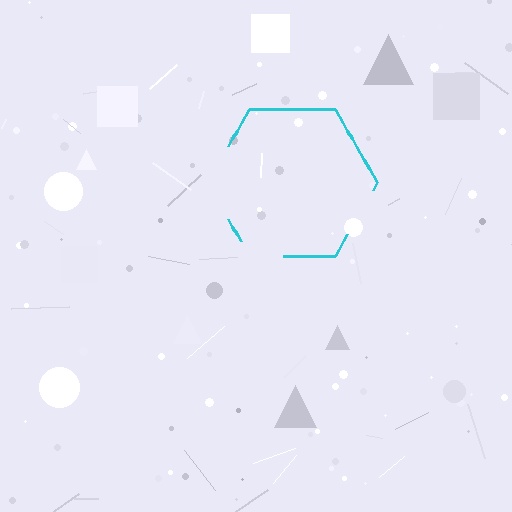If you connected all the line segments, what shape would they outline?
They would outline a hexagon.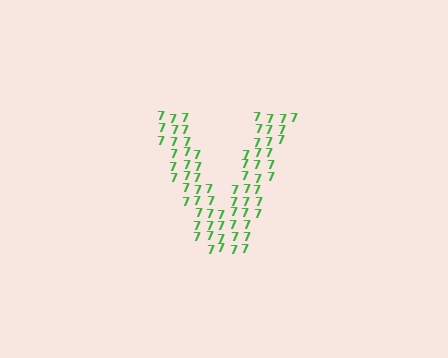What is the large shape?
The large shape is the letter V.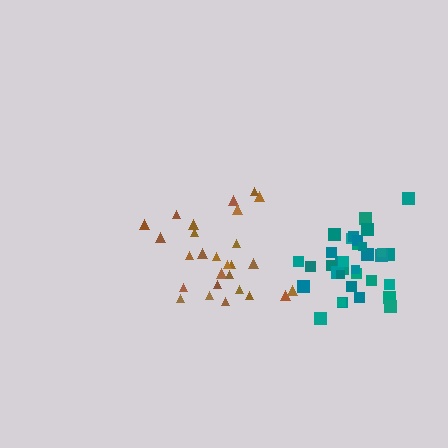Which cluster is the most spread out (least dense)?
Brown.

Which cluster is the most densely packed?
Teal.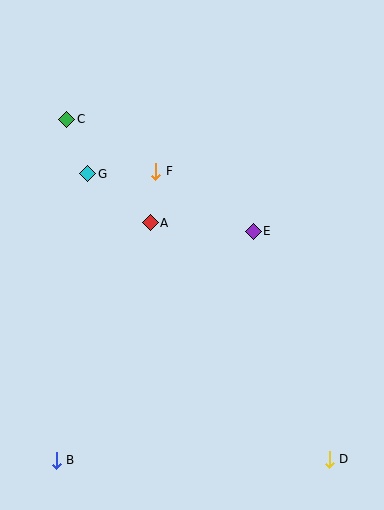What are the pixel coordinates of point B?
Point B is at (56, 460).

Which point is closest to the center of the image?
Point A at (150, 223) is closest to the center.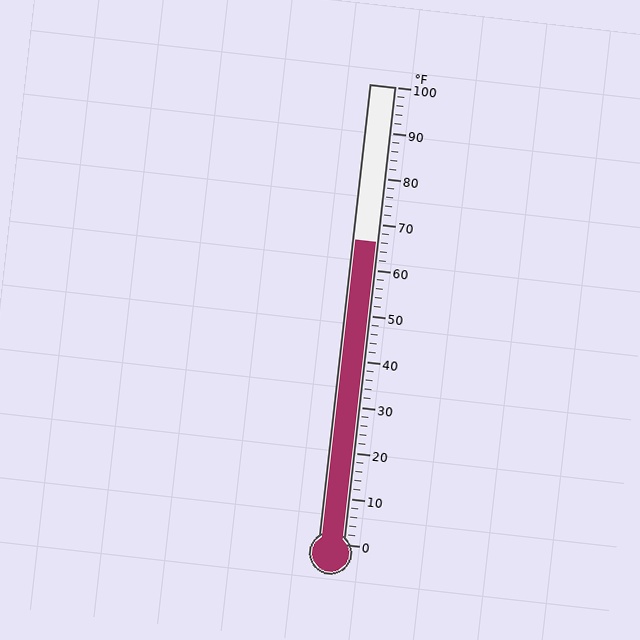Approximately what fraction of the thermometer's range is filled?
The thermometer is filled to approximately 65% of its range.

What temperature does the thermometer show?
The thermometer shows approximately 66°F.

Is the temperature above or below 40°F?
The temperature is above 40°F.